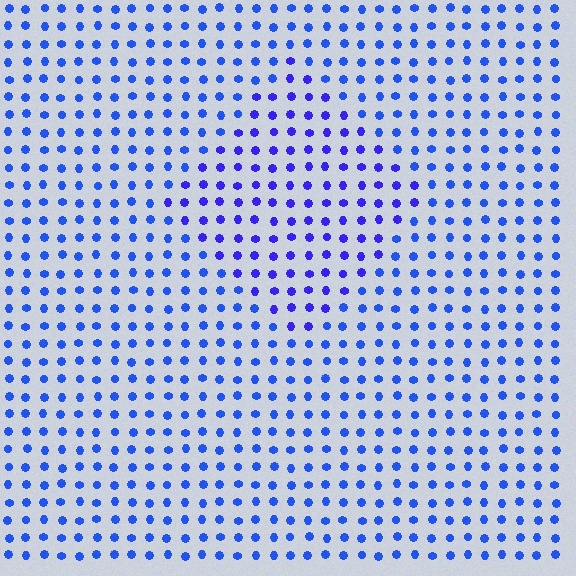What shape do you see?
I see a diamond.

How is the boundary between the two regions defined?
The boundary is defined purely by a slight shift in hue (about 21 degrees). Spacing, size, and orientation are identical on both sides.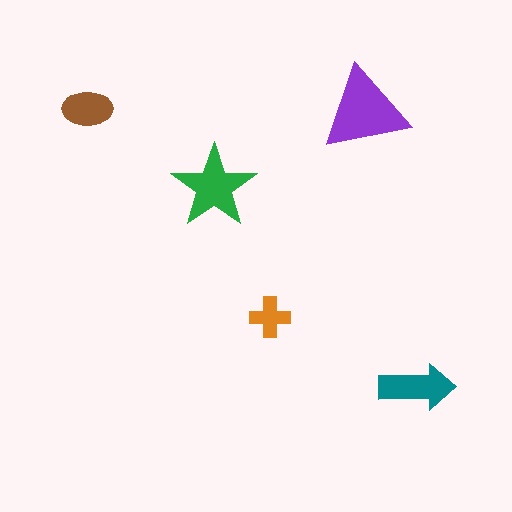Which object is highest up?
The brown ellipse is topmost.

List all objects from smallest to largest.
The orange cross, the brown ellipse, the teal arrow, the green star, the purple triangle.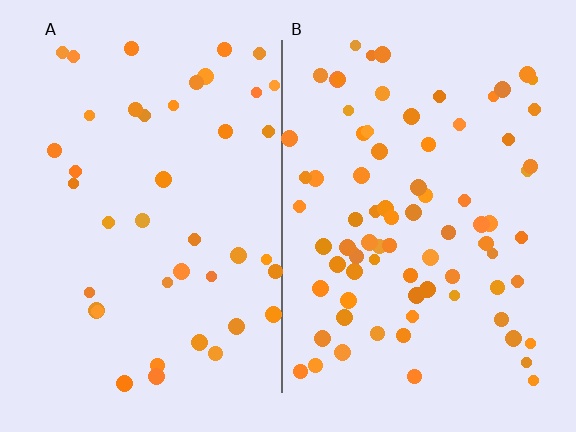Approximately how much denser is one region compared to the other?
Approximately 1.9× — region B over region A.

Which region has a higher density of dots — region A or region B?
B (the right).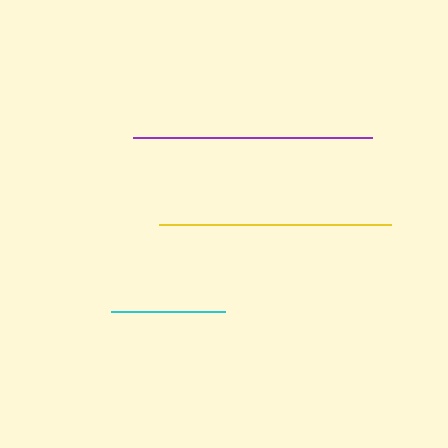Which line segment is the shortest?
The cyan line is the shortest at approximately 114 pixels.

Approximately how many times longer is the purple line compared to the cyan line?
The purple line is approximately 2.1 times the length of the cyan line.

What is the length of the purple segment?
The purple segment is approximately 239 pixels long.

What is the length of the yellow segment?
The yellow segment is approximately 232 pixels long.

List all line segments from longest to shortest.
From longest to shortest: purple, yellow, cyan.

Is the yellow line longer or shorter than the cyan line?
The yellow line is longer than the cyan line.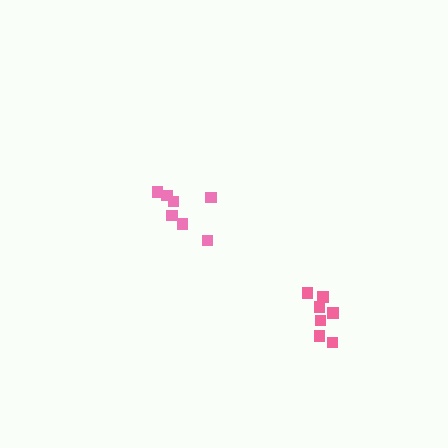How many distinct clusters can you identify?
There are 2 distinct clusters.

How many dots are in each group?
Group 1: 7 dots, Group 2: 7 dots (14 total).